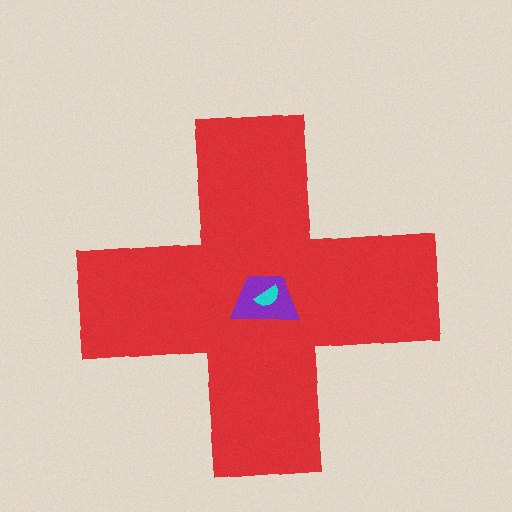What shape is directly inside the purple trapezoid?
The cyan semicircle.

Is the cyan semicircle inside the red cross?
Yes.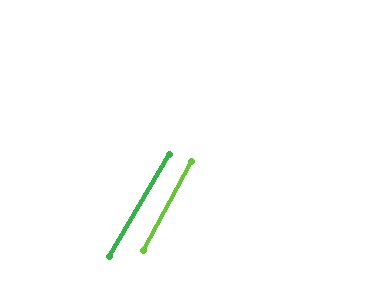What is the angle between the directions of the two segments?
Approximately 2 degrees.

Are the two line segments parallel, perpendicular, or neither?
Parallel — their directions differ by only 1.6°.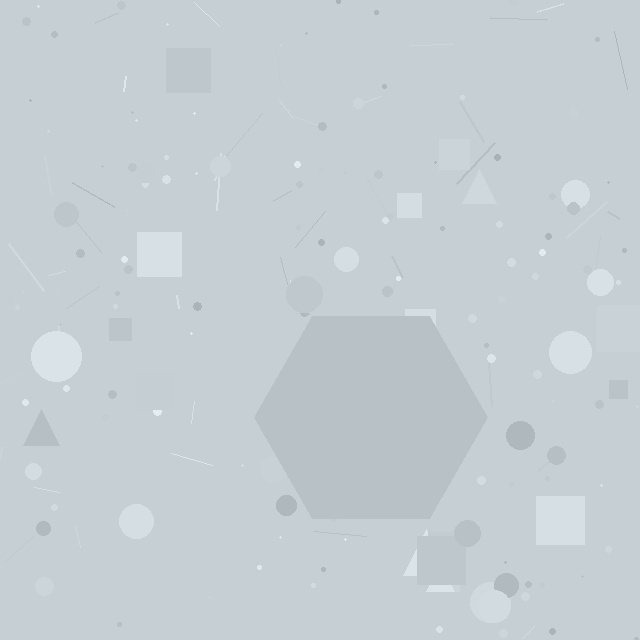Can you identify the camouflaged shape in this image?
The camouflaged shape is a hexagon.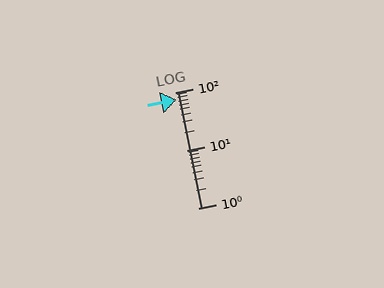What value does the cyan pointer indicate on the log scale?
The pointer indicates approximately 75.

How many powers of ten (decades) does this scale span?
The scale spans 2 decades, from 1 to 100.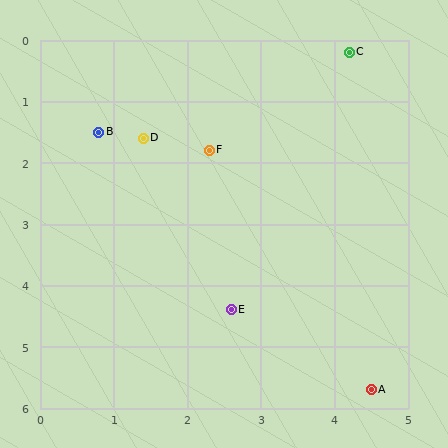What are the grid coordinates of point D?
Point D is at approximately (1.4, 1.6).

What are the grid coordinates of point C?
Point C is at approximately (4.2, 0.2).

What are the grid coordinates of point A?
Point A is at approximately (4.5, 5.7).